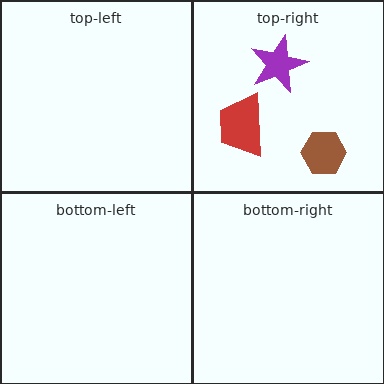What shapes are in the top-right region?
The brown hexagon, the purple star, the red trapezoid.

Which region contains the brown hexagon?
The top-right region.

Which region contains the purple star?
The top-right region.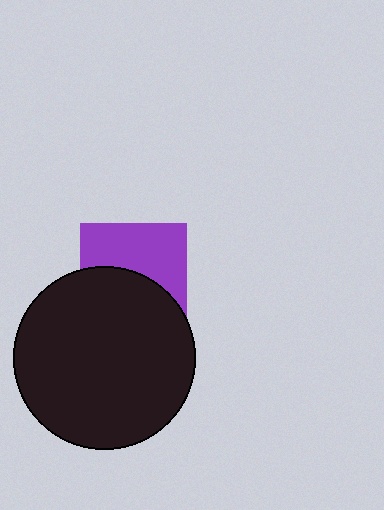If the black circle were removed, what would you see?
You would see the complete purple square.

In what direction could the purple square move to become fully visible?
The purple square could move up. That would shift it out from behind the black circle entirely.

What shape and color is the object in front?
The object in front is a black circle.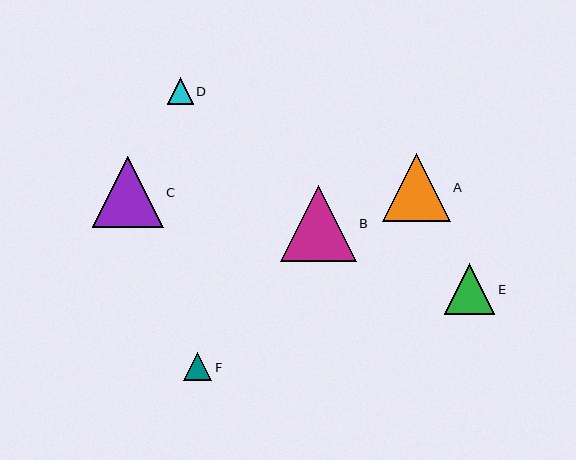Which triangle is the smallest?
Triangle D is the smallest with a size of approximately 26 pixels.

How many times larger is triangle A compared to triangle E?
Triangle A is approximately 1.3 times the size of triangle E.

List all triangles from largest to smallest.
From largest to smallest: B, C, A, E, F, D.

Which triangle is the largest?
Triangle B is the largest with a size of approximately 76 pixels.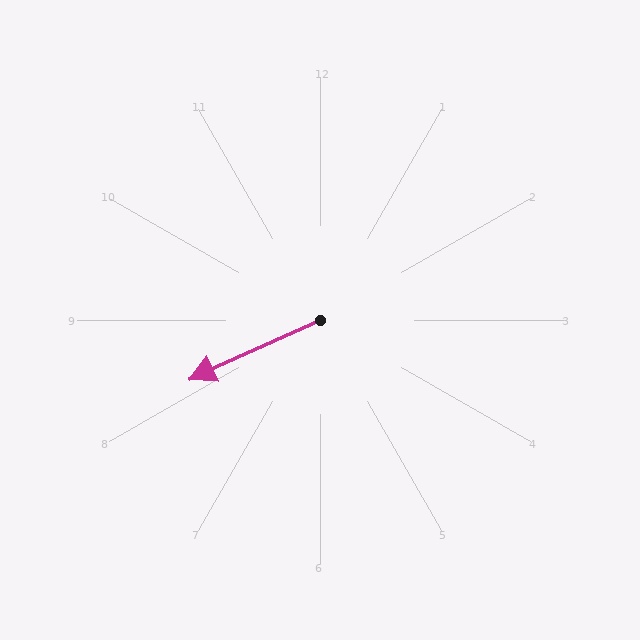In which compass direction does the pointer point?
Southwest.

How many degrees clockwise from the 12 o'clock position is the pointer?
Approximately 246 degrees.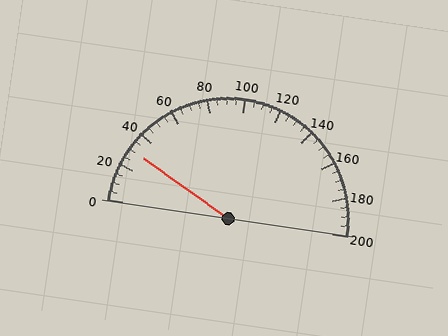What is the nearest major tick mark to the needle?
The nearest major tick mark is 40.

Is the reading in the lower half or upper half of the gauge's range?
The reading is in the lower half of the range (0 to 200).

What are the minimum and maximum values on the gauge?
The gauge ranges from 0 to 200.